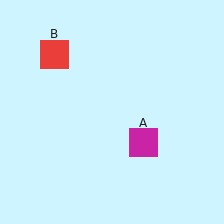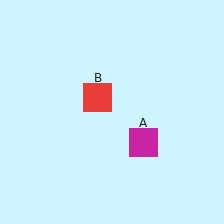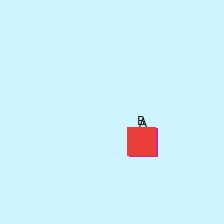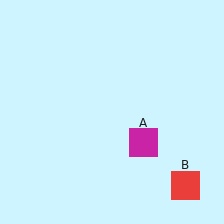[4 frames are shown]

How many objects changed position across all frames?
1 object changed position: red square (object B).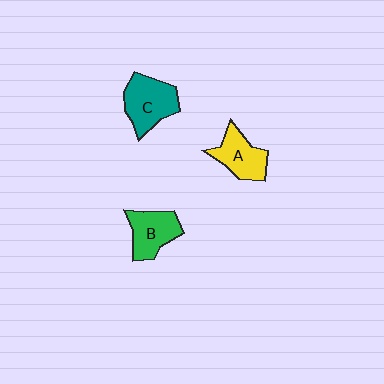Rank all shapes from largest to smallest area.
From largest to smallest: C (teal), B (green), A (yellow).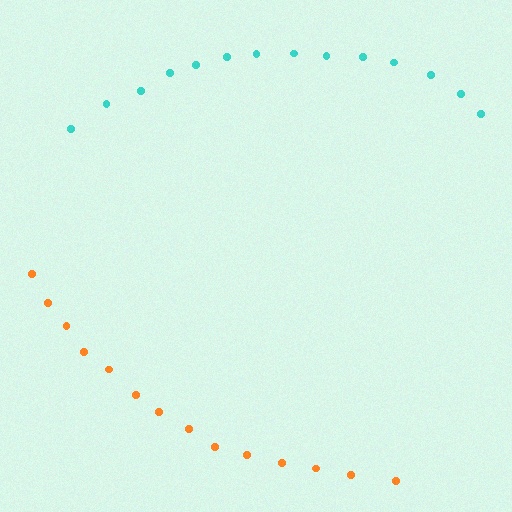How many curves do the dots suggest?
There are 2 distinct paths.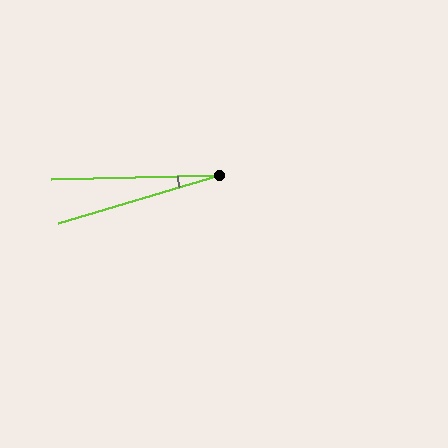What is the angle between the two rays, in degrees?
Approximately 15 degrees.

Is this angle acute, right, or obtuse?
It is acute.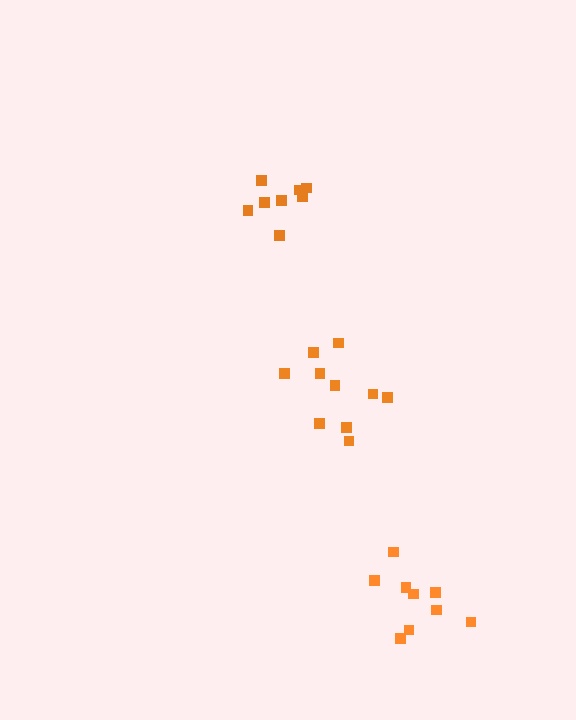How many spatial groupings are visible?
There are 3 spatial groupings.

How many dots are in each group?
Group 1: 9 dots, Group 2: 10 dots, Group 3: 8 dots (27 total).